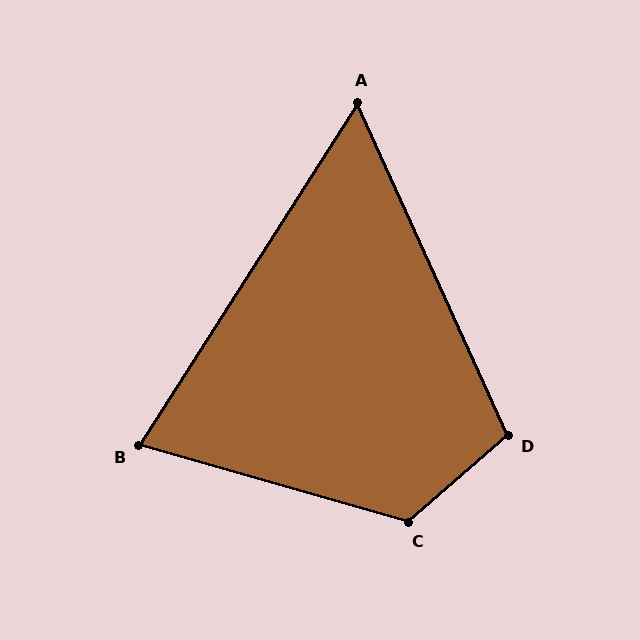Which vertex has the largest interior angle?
C, at approximately 123 degrees.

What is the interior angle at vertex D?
Approximately 107 degrees (obtuse).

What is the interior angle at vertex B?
Approximately 73 degrees (acute).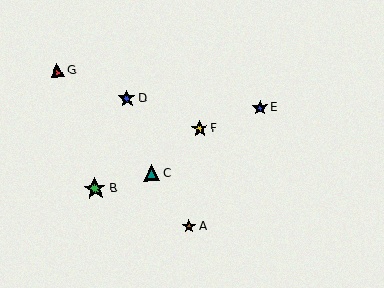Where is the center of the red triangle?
The center of the red triangle is at (57, 70).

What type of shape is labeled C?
Shape C is a teal triangle.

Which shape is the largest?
The green star (labeled B) is the largest.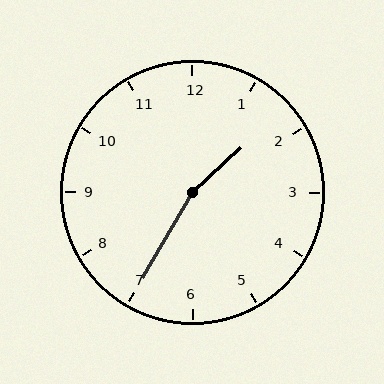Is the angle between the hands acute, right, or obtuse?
It is obtuse.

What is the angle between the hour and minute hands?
Approximately 162 degrees.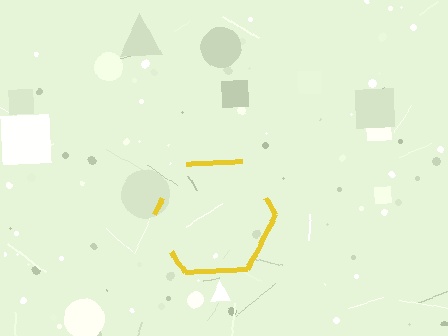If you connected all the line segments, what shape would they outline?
They would outline a hexagon.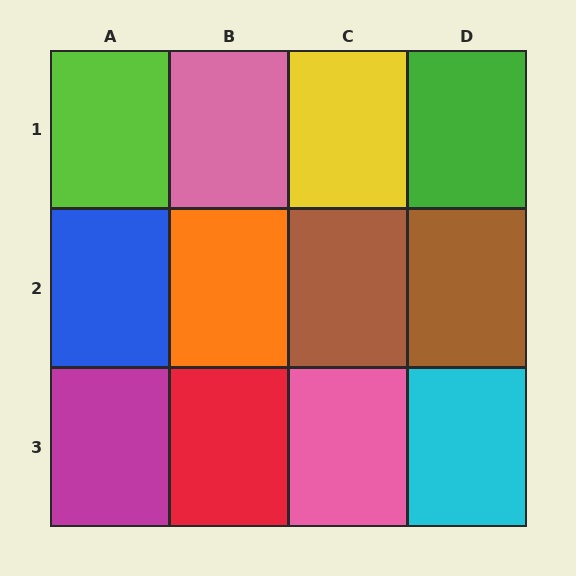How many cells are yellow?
1 cell is yellow.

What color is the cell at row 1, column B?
Pink.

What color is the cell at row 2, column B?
Orange.